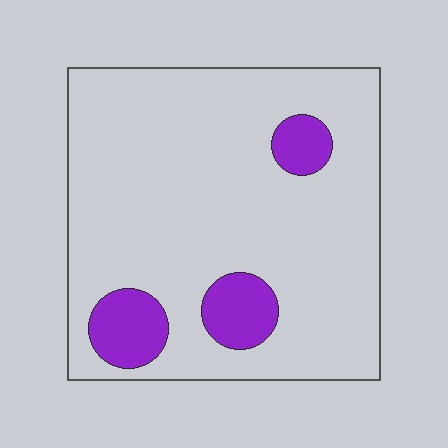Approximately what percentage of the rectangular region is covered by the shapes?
Approximately 15%.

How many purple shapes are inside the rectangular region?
3.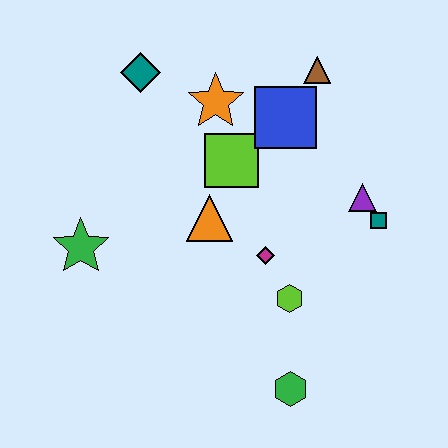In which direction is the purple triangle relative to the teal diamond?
The purple triangle is to the right of the teal diamond.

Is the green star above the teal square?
No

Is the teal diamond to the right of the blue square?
No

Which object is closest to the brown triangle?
The blue square is closest to the brown triangle.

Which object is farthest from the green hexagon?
The teal diamond is farthest from the green hexagon.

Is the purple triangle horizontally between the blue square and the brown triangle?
No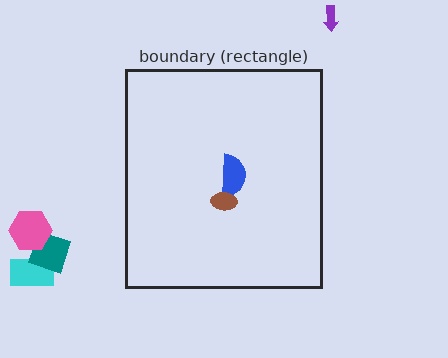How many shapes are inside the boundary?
2 inside, 4 outside.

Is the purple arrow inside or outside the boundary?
Outside.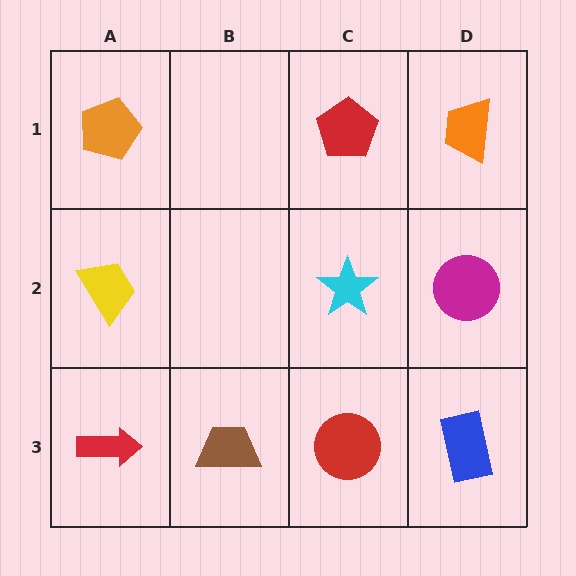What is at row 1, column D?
An orange trapezoid.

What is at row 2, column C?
A cyan star.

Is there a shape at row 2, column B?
No, that cell is empty.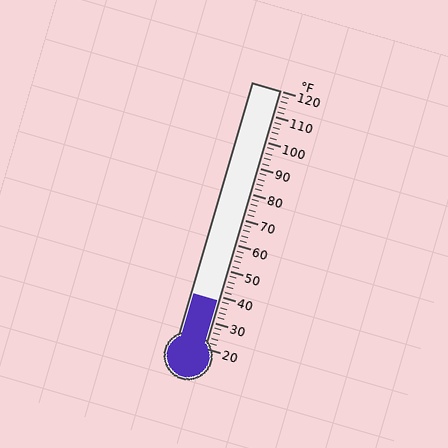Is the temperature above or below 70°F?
The temperature is below 70°F.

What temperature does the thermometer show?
The thermometer shows approximately 38°F.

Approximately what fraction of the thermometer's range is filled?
The thermometer is filled to approximately 20% of its range.